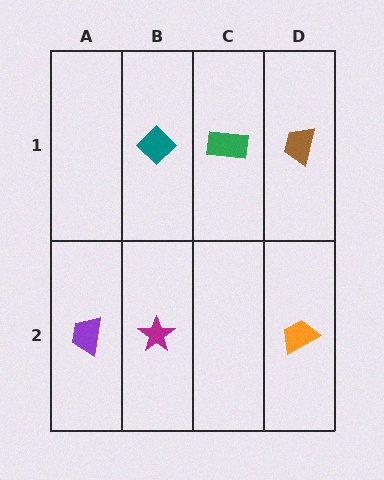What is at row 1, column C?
A green rectangle.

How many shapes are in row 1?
3 shapes.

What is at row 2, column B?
A magenta star.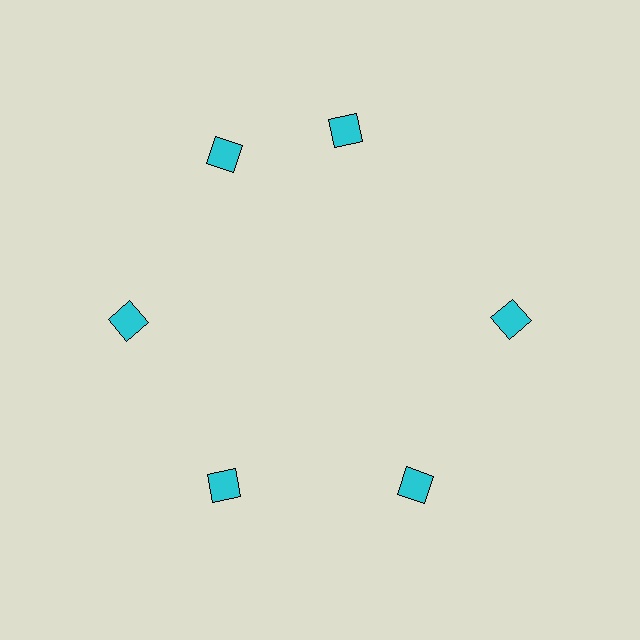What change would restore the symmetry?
The symmetry would be restored by rotating it back into even spacing with its neighbors so that all 6 squares sit at equal angles and equal distance from the center.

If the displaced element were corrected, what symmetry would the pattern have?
It would have 6-fold rotational symmetry — the pattern would map onto itself every 60 degrees.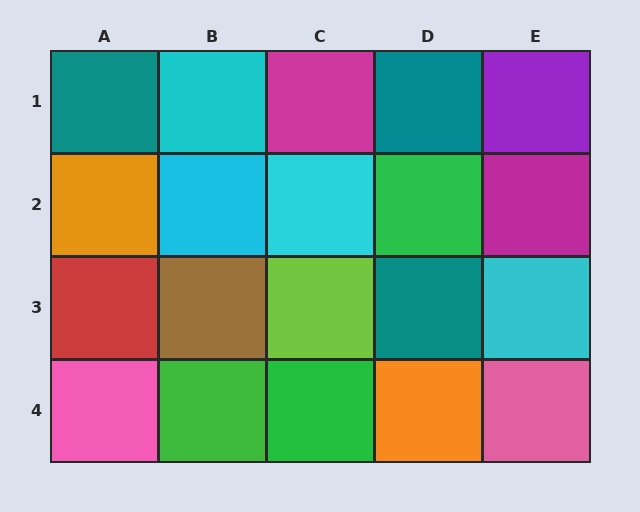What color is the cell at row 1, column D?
Teal.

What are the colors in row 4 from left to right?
Pink, green, green, orange, pink.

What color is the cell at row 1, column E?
Purple.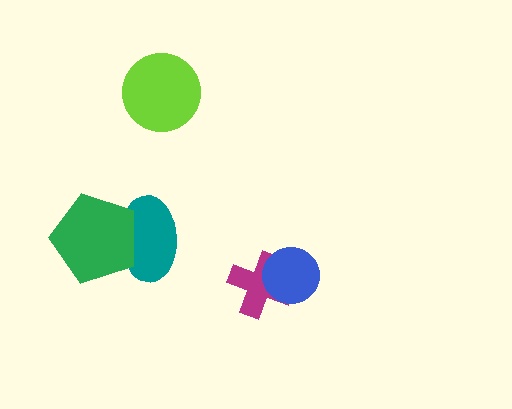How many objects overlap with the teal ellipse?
1 object overlaps with the teal ellipse.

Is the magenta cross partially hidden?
Yes, it is partially covered by another shape.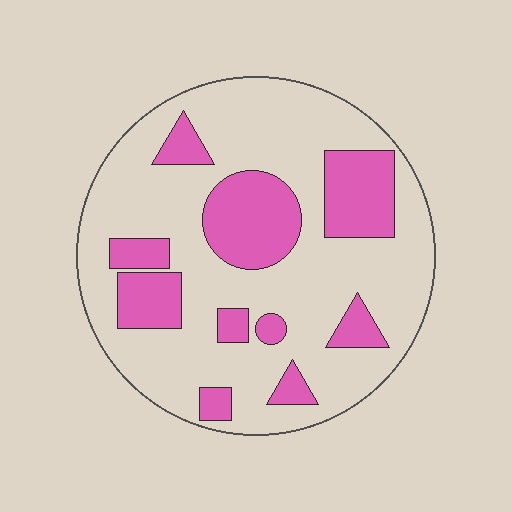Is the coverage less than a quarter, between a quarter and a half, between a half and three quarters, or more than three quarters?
Between a quarter and a half.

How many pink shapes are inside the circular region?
10.